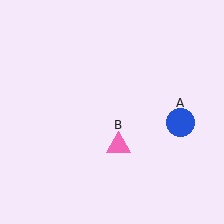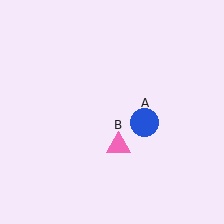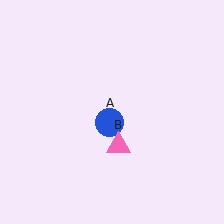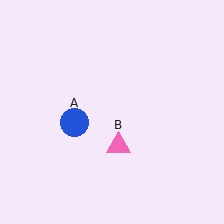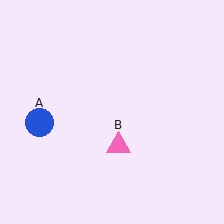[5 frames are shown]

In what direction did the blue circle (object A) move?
The blue circle (object A) moved left.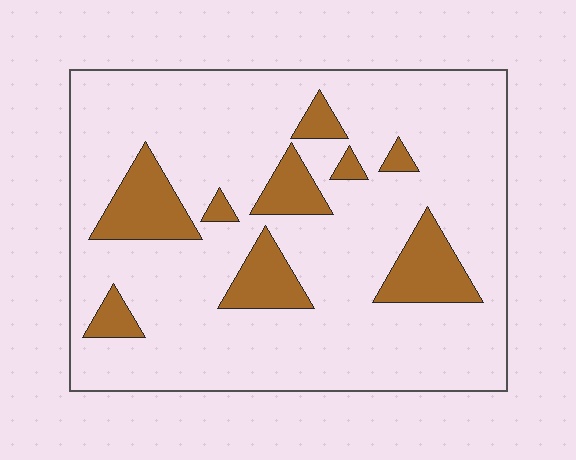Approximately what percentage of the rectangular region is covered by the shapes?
Approximately 15%.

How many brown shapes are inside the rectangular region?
9.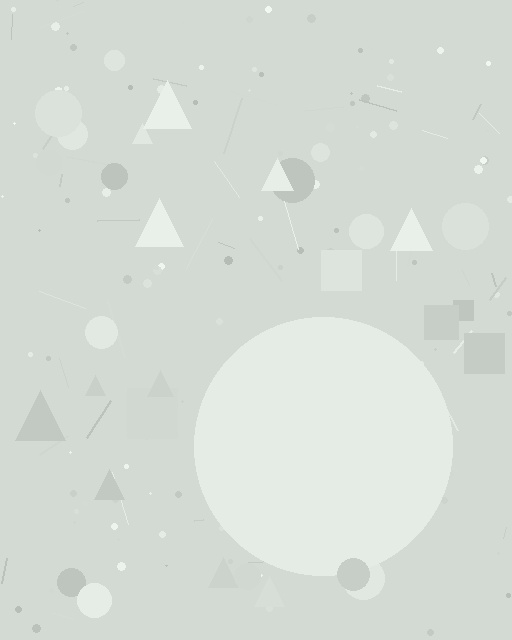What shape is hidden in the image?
A circle is hidden in the image.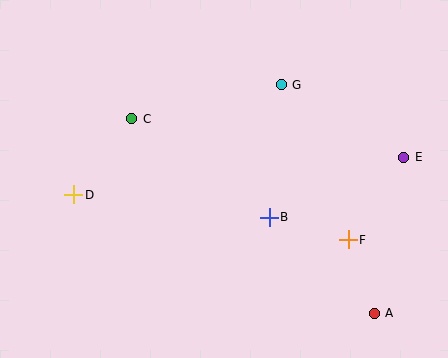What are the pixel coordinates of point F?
Point F is at (348, 240).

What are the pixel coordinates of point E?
Point E is at (404, 157).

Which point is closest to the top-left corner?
Point C is closest to the top-left corner.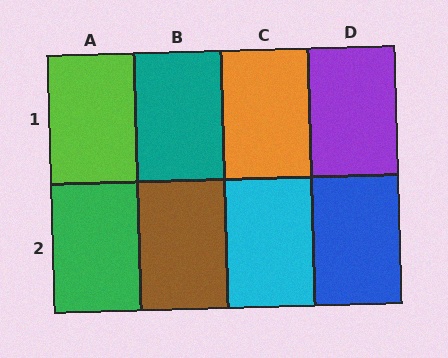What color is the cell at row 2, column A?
Green.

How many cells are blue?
1 cell is blue.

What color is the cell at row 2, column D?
Blue.